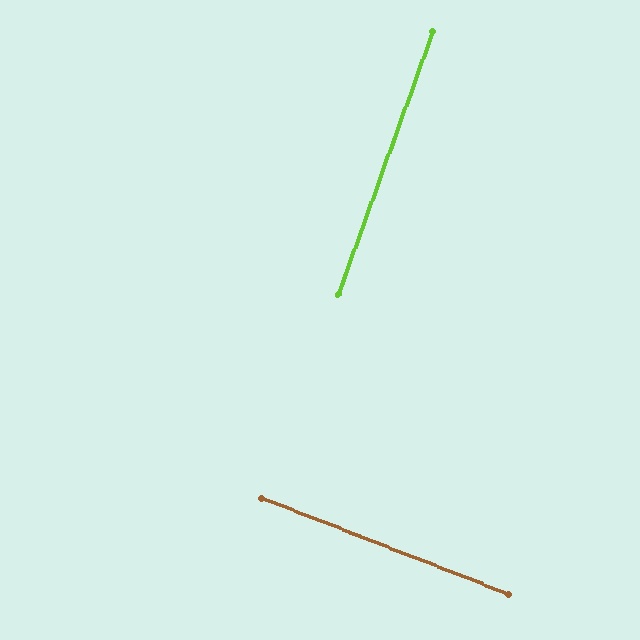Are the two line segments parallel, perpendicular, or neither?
Perpendicular — they meet at approximately 88°.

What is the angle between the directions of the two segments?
Approximately 88 degrees.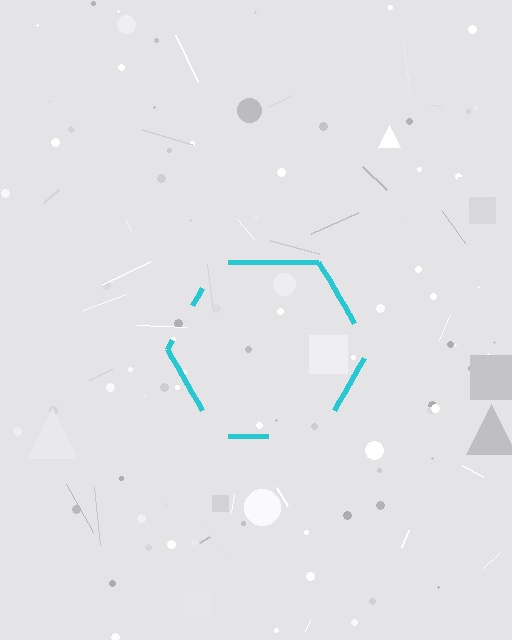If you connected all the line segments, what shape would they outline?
They would outline a hexagon.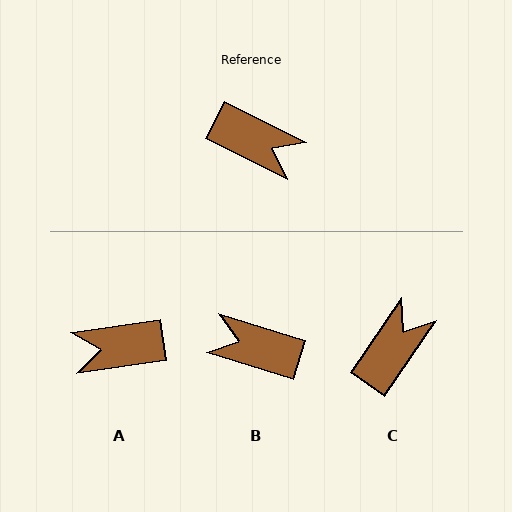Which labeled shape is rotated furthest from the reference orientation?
B, about 171 degrees away.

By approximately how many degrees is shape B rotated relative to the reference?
Approximately 171 degrees clockwise.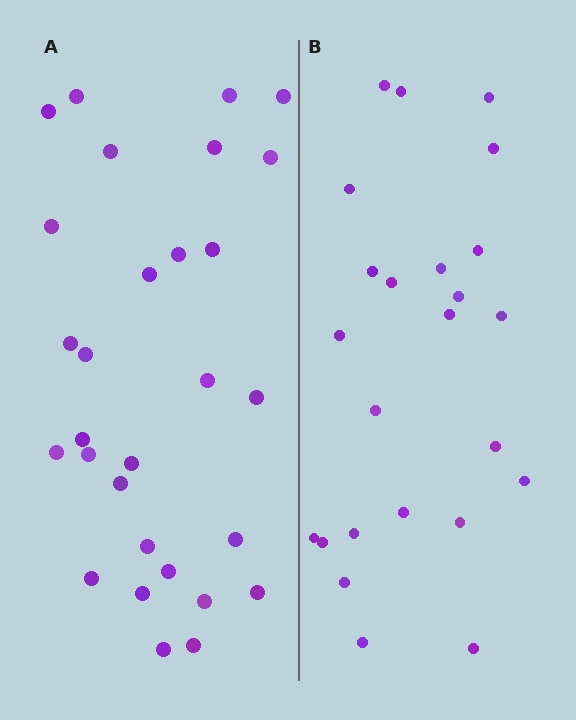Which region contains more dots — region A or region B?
Region A (the left region) has more dots.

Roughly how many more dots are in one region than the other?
Region A has about 5 more dots than region B.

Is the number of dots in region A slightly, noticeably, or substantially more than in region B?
Region A has only slightly more — the two regions are fairly close. The ratio is roughly 1.2 to 1.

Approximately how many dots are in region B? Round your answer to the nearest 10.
About 20 dots. (The exact count is 24, which rounds to 20.)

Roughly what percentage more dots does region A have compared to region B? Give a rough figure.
About 20% more.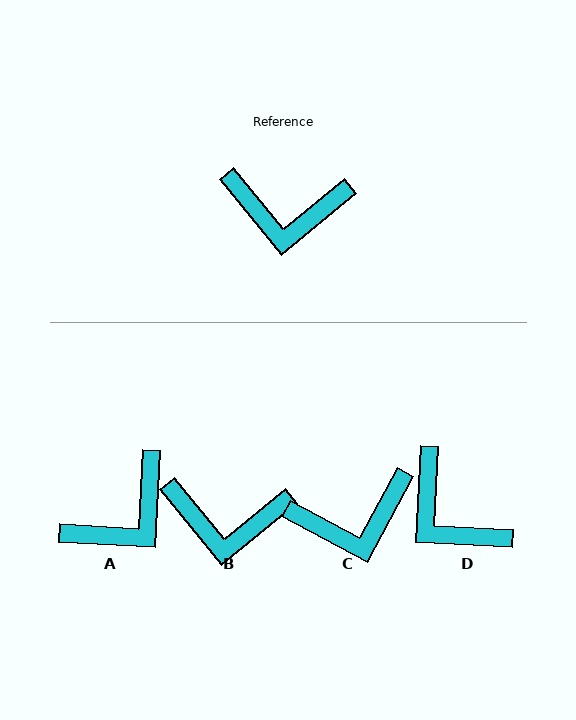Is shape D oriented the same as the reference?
No, it is off by about 42 degrees.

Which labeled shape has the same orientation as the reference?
B.